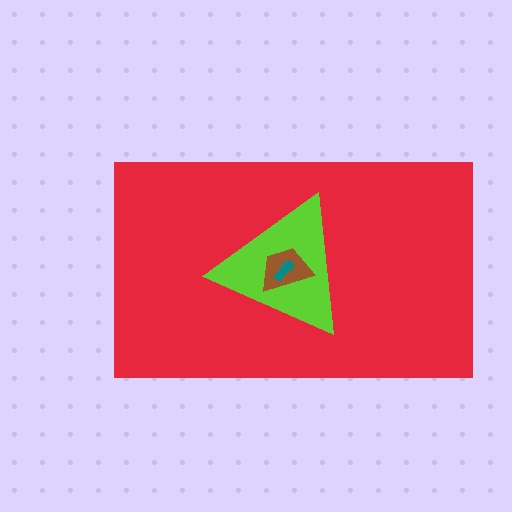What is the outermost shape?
The red rectangle.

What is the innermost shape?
The teal arrow.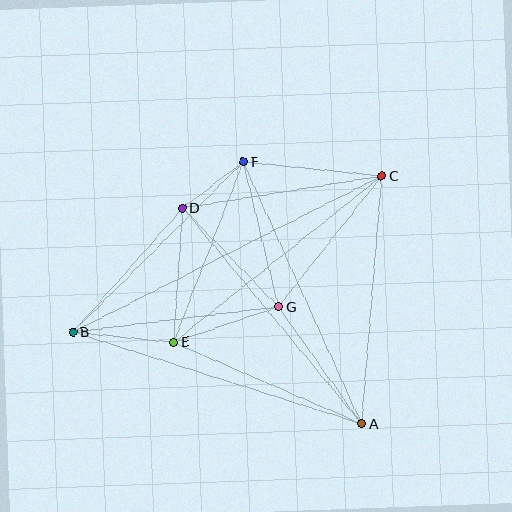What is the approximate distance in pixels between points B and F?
The distance between B and F is approximately 241 pixels.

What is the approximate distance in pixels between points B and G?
The distance between B and G is approximately 208 pixels.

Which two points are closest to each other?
Points D and F are closest to each other.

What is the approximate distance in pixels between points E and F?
The distance between E and F is approximately 193 pixels.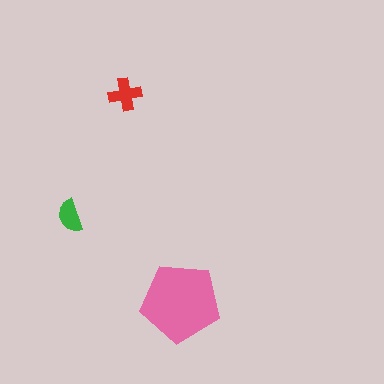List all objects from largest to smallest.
The pink pentagon, the red cross, the green semicircle.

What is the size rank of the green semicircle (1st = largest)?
3rd.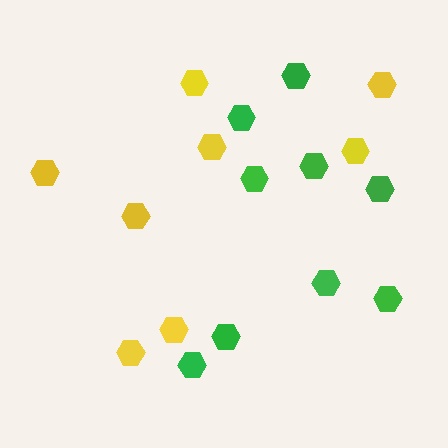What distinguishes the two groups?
There are 2 groups: one group of yellow hexagons (8) and one group of green hexagons (9).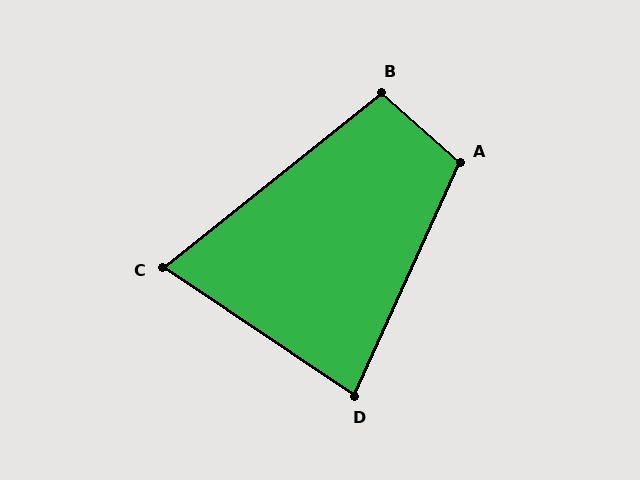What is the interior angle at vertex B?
Approximately 100 degrees (obtuse).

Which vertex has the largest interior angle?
A, at approximately 108 degrees.